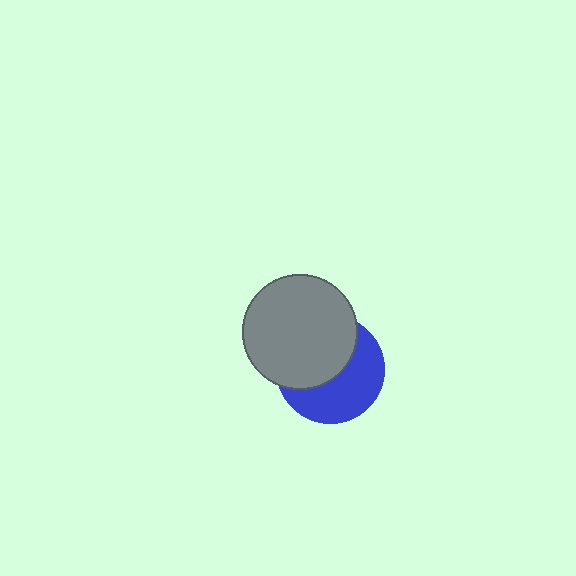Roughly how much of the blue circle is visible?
About half of it is visible (roughly 50%).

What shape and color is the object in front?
The object in front is a gray circle.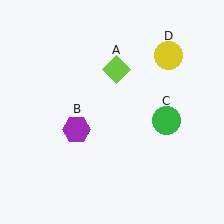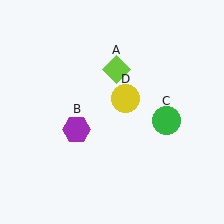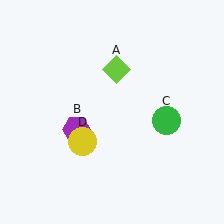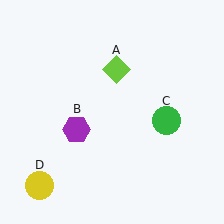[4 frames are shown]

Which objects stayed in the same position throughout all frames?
Lime diamond (object A) and purple hexagon (object B) and green circle (object C) remained stationary.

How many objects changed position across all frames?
1 object changed position: yellow circle (object D).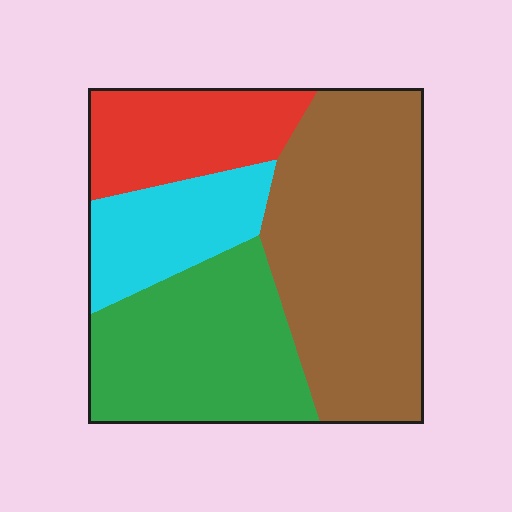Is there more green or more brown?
Brown.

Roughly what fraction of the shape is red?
Red takes up about one sixth (1/6) of the shape.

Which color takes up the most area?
Brown, at roughly 40%.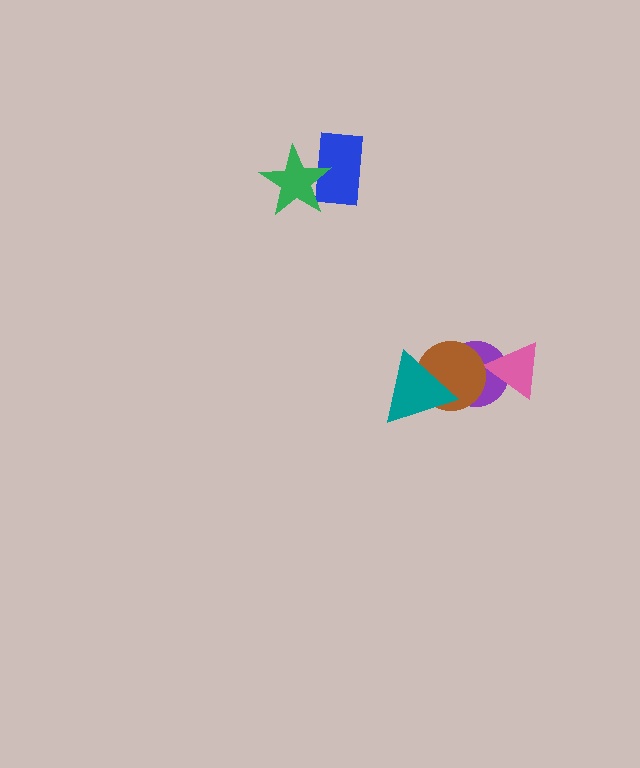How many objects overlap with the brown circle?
2 objects overlap with the brown circle.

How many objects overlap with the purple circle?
3 objects overlap with the purple circle.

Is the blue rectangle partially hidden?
Yes, it is partially covered by another shape.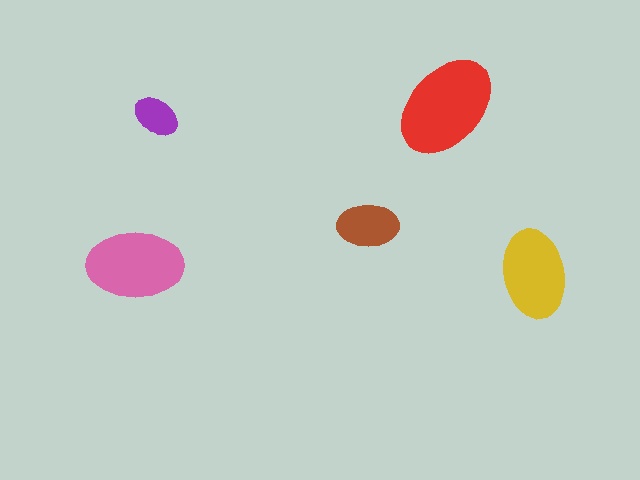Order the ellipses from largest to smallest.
the red one, the pink one, the yellow one, the brown one, the purple one.